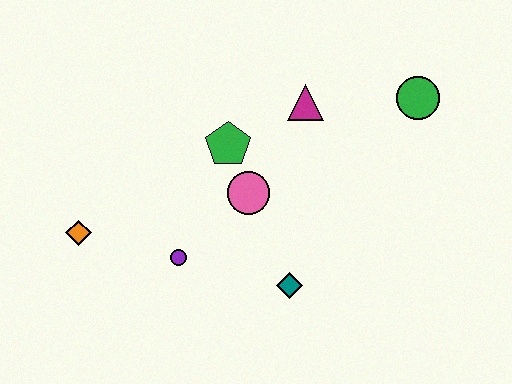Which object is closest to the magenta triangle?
The green pentagon is closest to the magenta triangle.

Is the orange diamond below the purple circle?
No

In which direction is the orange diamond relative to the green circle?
The orange diamond is to the left of the green circle.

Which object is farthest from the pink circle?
The green circle is farthest from the pink circle.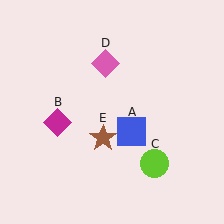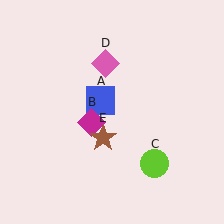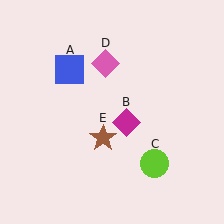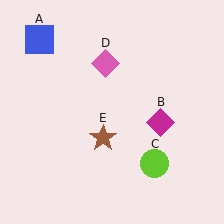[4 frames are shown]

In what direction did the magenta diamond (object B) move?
The magenta diamond (object B) moved right.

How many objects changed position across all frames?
2 objects changed position: blue square (object A), magenta diamond (object B).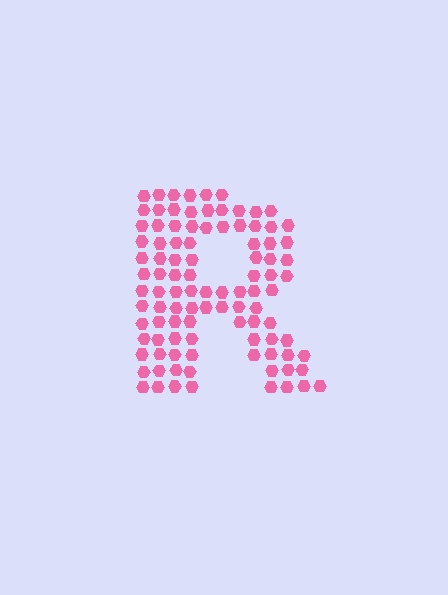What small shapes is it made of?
It is made of small hexagons.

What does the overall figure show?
The overall figure shows the letter R.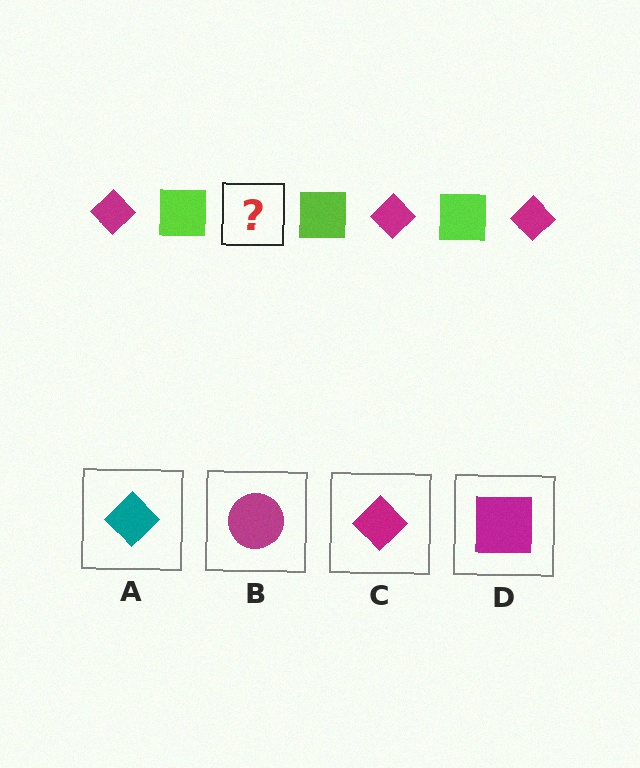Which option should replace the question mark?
Option C.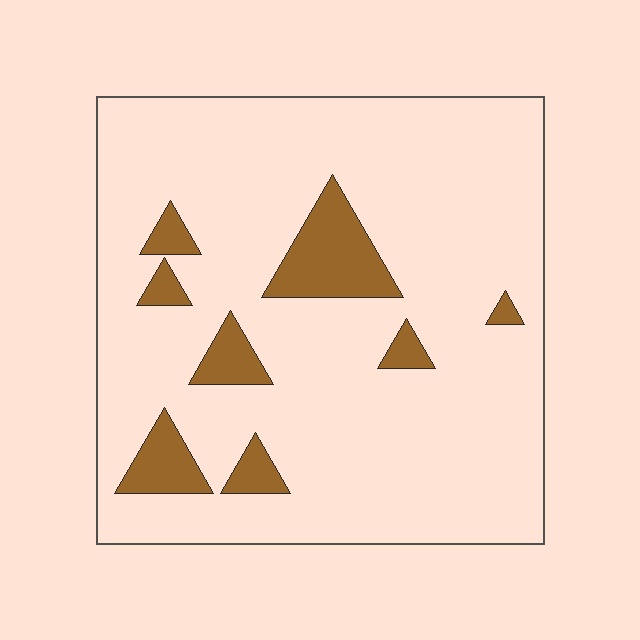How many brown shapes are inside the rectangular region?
8.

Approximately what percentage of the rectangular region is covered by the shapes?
Approximately 10%.